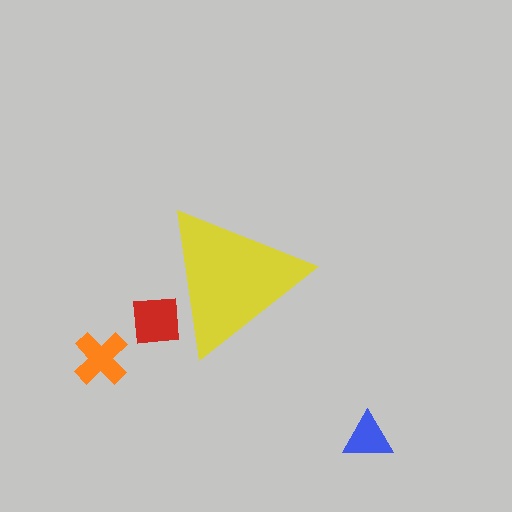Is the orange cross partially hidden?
No, the orange cross is fully visible.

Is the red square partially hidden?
Yes, the red square is partially hidden behind the yellow triangle.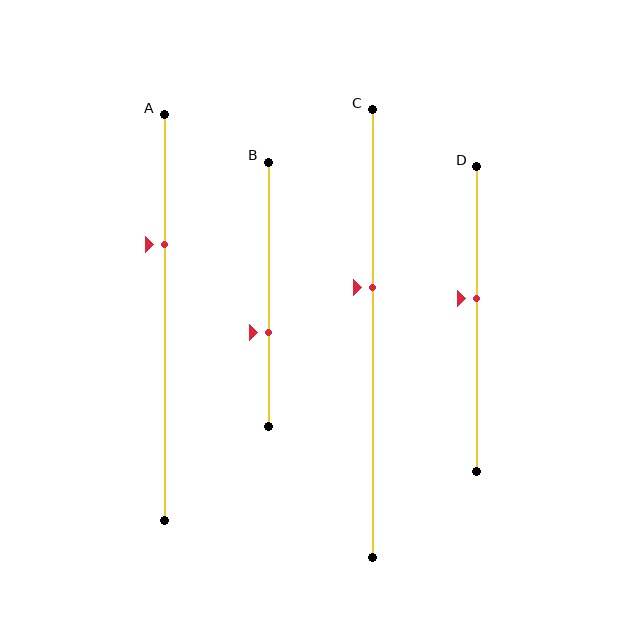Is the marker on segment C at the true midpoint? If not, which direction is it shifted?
No, the marker on segment C is shifted upward by about 10% of the segment length.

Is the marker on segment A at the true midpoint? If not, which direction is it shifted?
No, the marker on segment A is shifted upward by about 18% of the segment length.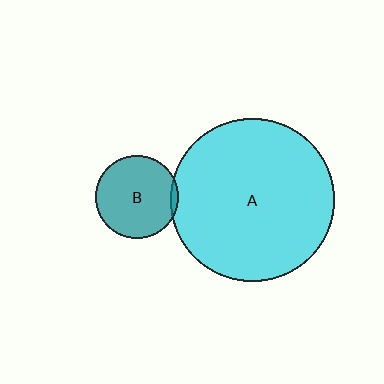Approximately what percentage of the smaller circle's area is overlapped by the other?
Approximately 5%.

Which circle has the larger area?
Circle A (cyan).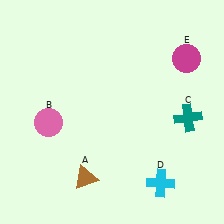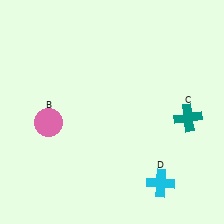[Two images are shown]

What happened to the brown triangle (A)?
The brown triangle (A) was removed in Image 2. It was in the bottom-left area of Image 1.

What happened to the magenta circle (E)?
The magenta circle (E) was removed in Image 2. It was in the top-right area of Image 1.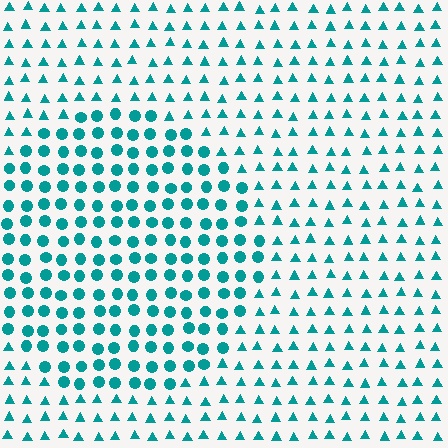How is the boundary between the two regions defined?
The boundary is defined by a change in element shape: circles inside vs. triangles outside. All elements share the same color and spacing.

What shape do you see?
I see a circle.